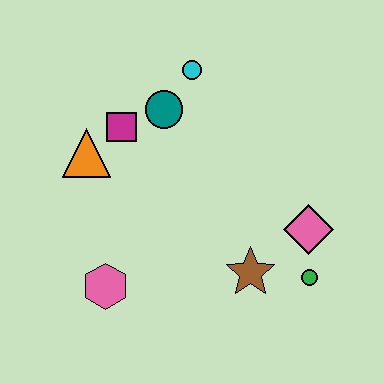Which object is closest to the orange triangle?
The magenta square is closest to the orange triangle.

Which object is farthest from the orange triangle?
The green circle is farthest from the orange triangle.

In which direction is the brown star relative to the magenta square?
The brown star is below the magenta square.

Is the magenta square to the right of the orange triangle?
Yes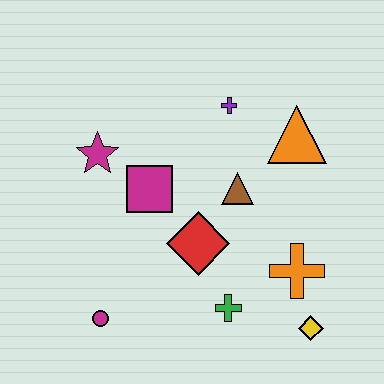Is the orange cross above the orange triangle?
No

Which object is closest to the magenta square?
The magenta star is closest to the magenta square.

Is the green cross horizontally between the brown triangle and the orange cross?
No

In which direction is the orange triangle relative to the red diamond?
The orange triangle is above the red diamond.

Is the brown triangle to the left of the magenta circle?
No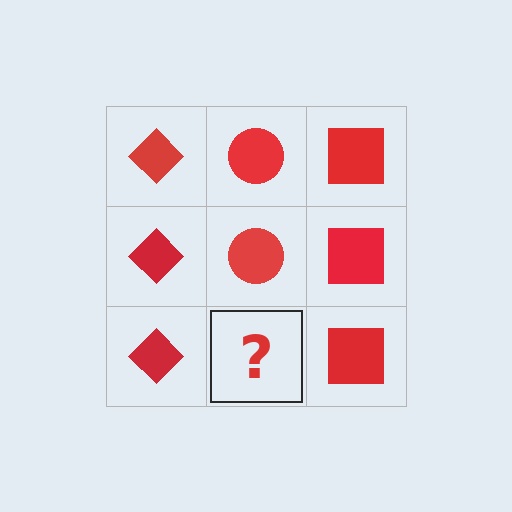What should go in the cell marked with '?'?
The missing cell should contain a red circle.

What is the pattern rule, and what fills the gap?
The rule is that each column has a consistent shape. The gap should be filled with a red circle.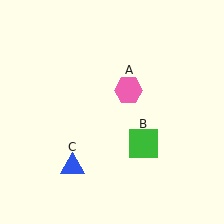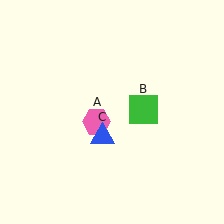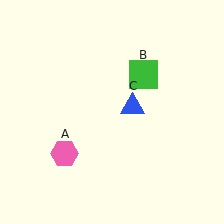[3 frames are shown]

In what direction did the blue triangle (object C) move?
The blue triangle (object C) moved up and to the right.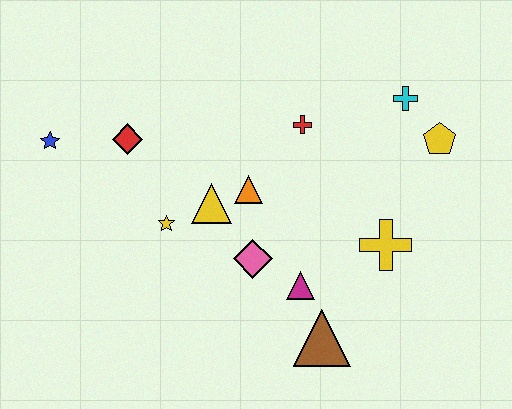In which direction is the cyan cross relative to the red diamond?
The cyan cross is to the right of the red diamond.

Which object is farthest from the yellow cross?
The blue star is farthest from the yellow cross.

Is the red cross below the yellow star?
No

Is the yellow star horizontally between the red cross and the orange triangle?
No